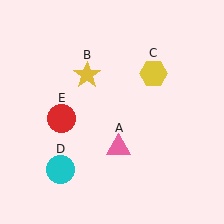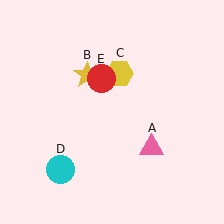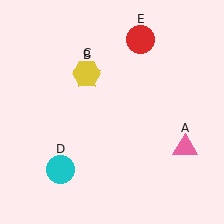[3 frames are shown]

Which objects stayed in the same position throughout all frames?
Yellow star (object B) and cyan circle (object D) remained stationary.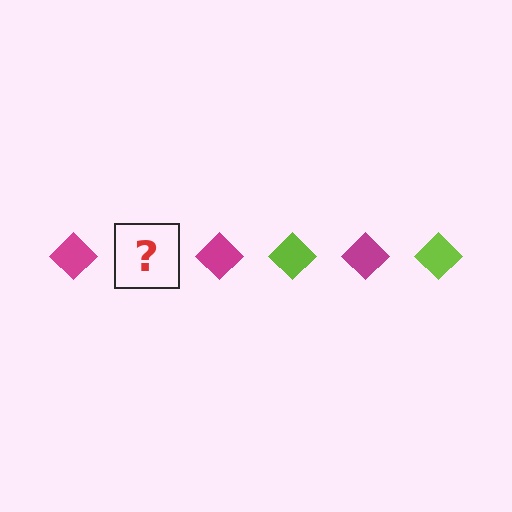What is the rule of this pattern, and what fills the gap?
The rule is that the pattern cycles through magenta, lime diamonds. The gap should be filled with a lime diamond.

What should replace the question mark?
The question mark should be replaced with a lime diamond.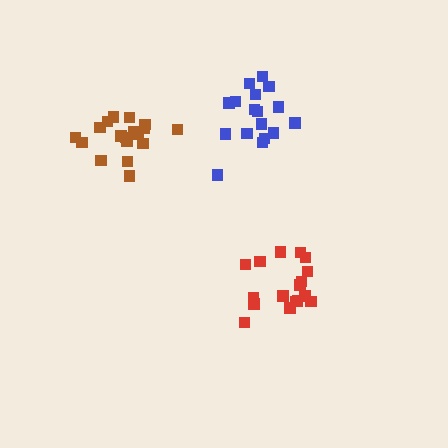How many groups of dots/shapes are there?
There are 3 groups.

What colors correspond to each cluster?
The clusters are colored: red, brown, blue.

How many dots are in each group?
Group 1: 17 dots, Group 2: 18 dots, Group 3: 17 dots (52 total).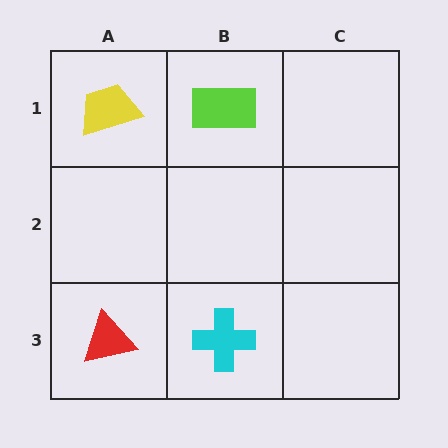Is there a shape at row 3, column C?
No, that cell is empty.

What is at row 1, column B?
A lime rectangle.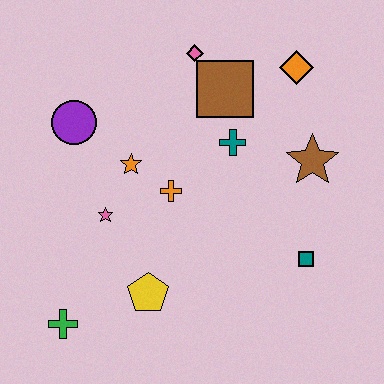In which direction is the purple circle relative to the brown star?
The purple circle is to the left of the brown star.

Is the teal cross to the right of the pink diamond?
Yes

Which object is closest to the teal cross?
The brown square is closest to the teal cross.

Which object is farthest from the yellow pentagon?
The orange diamond is farthest from the yellow pentagon.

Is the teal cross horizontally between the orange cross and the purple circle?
No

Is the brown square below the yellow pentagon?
No